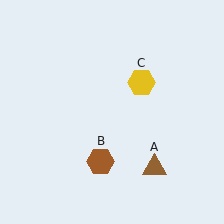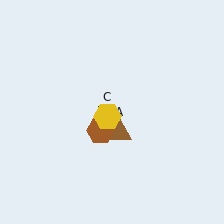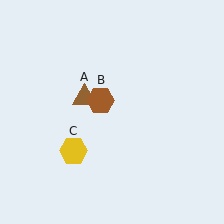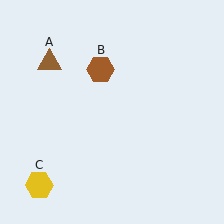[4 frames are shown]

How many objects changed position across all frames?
3 objects changed position: brown triangle (object A), brown hexagon (object B), yellow hexagon (object C).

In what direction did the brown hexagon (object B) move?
The brown hexagon (object B) moved up.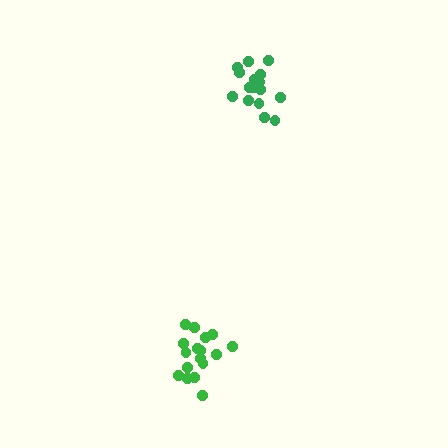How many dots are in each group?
Group 1: 17 dots, Group 2: 16 dots (33 total).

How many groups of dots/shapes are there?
There are 2 groups.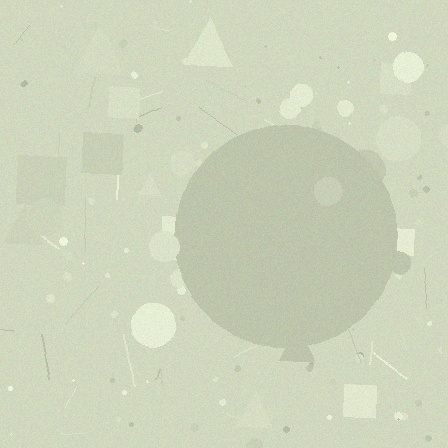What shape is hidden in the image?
A circle is hidden in the image.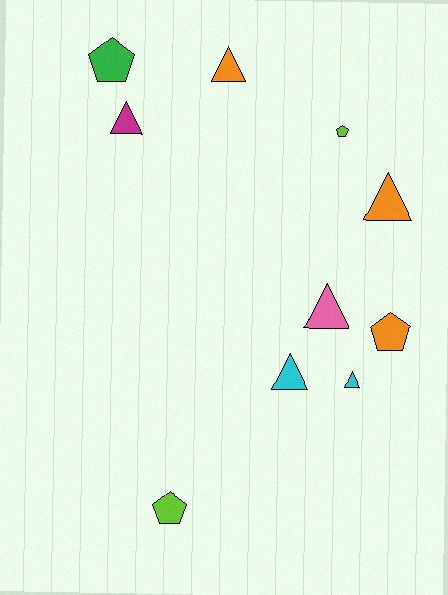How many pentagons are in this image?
There are 4 pentagons.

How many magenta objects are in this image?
There is 1 magenta object.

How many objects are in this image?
There are 10 objects.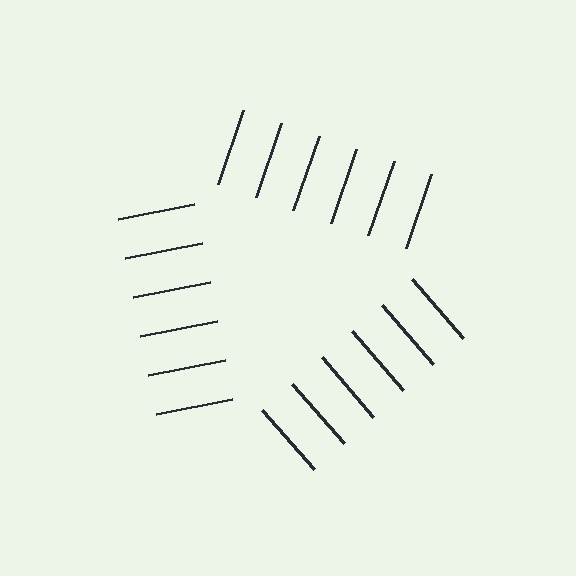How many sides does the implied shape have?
3 sides — the line-ends trace a triangle.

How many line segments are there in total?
18 — 6 along each of the 3 edges.